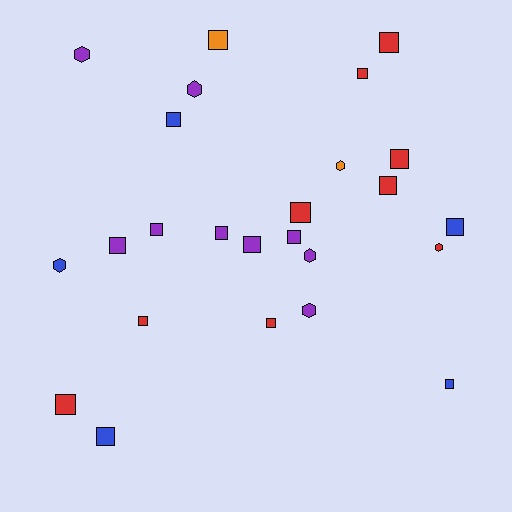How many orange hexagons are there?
There is 1 orange hexagon.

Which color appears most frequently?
Purple, with 9 objects.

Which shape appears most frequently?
Square, with 18 objects.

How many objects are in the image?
There are 25 objects.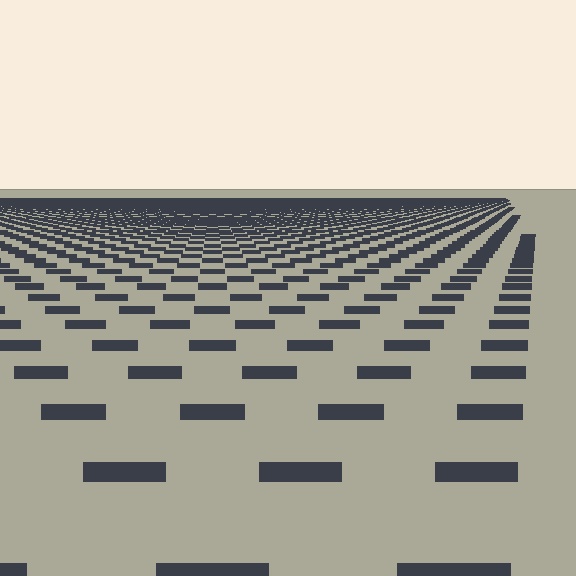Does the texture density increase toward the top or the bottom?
Density increases toward the top.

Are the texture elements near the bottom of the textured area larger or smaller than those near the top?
Larger. Near the bottom, elements are closer to the viewer and appear at a bigger on-screen size.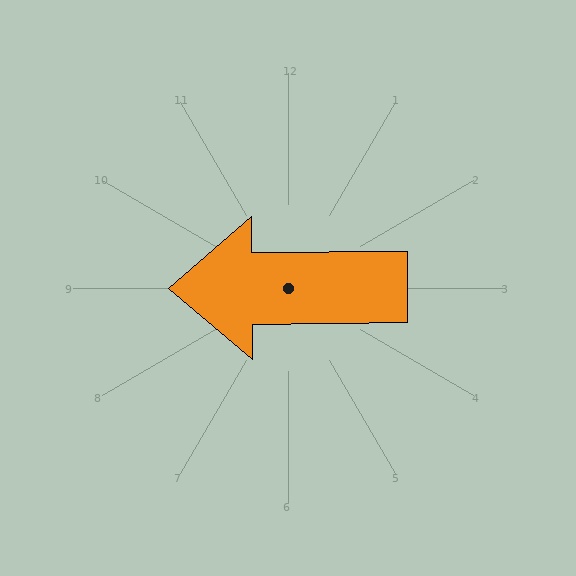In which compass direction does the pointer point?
West.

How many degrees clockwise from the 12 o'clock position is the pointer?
Approximately 270 degrees.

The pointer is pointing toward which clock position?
Roughly 9 o'clock.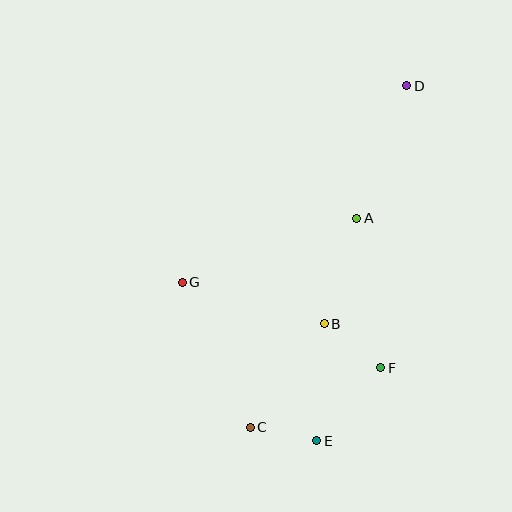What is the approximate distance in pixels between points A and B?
The distance between A and B is approximately 110 pixels.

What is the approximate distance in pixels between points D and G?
The distance between D and G is approximately 298 pixels.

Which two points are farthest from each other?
Points C and D are farthest from each other.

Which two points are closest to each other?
Points C and E are closest to each other.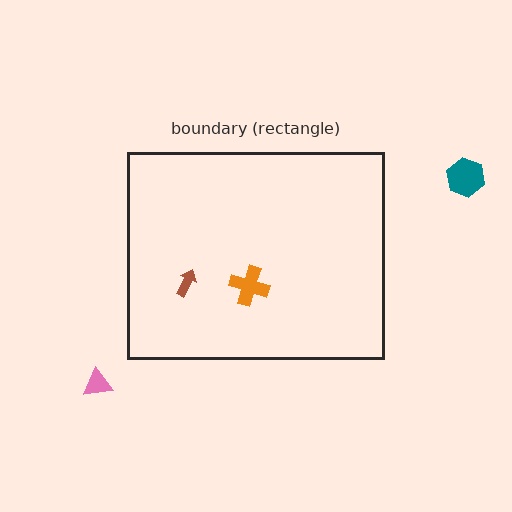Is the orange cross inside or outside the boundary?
Inside.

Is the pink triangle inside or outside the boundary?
Outside.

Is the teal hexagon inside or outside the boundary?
Outside.